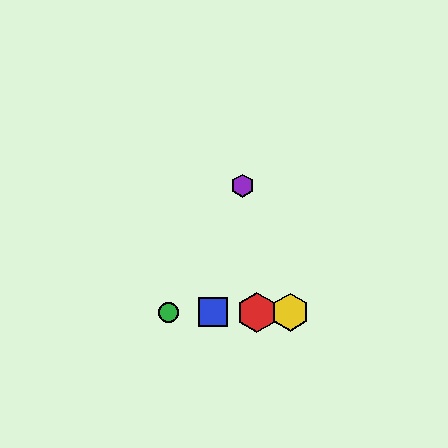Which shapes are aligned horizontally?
The red hexagon, the blue square, the green circle, the yellow hexagon are aligned horizontally.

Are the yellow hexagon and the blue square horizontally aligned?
Yes, both are at y≈312.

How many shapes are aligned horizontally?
4 shapes (the red hexagon, the blue square, the green circle, the yellow hexagon) are aligned horizontally.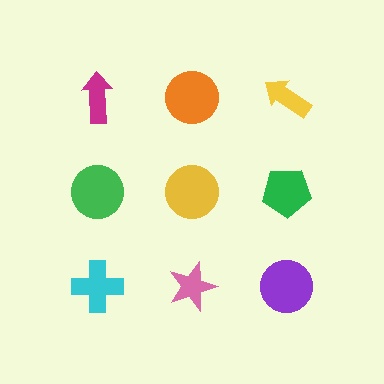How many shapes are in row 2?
3 shapes.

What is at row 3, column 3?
A purple circle.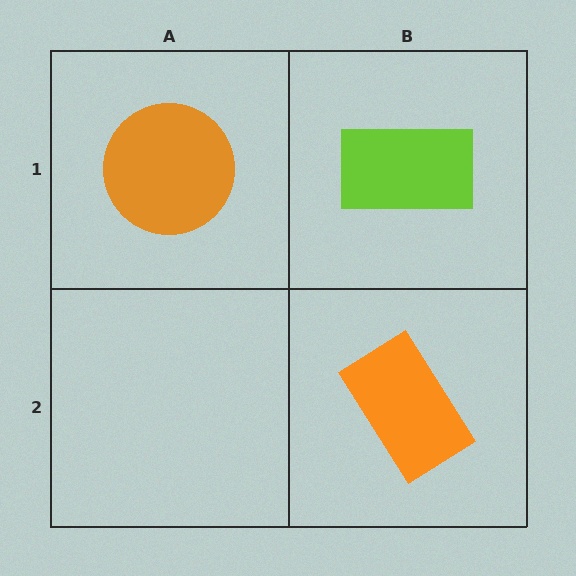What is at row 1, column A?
An orange circle.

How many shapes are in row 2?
1 shape.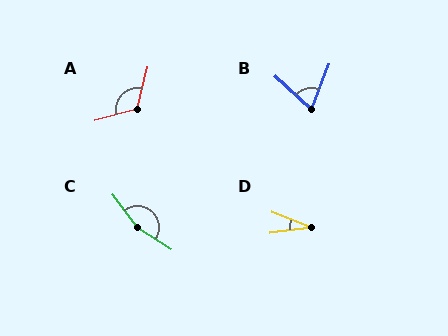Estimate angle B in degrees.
Approximately 69 degrees.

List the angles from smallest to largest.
D (28°), B (69°), A (119°), C (160°).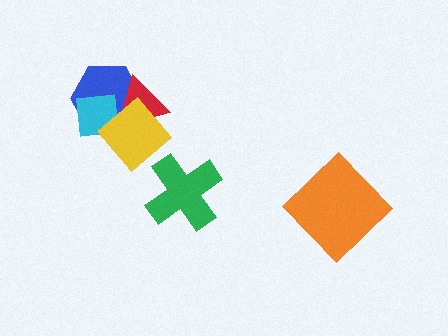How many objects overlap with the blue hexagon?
3 objects overlap with the blue hexagon.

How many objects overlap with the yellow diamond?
3 objects overlap with the yellow diamond.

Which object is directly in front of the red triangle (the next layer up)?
The cyan square is directly in front of the red triangle.